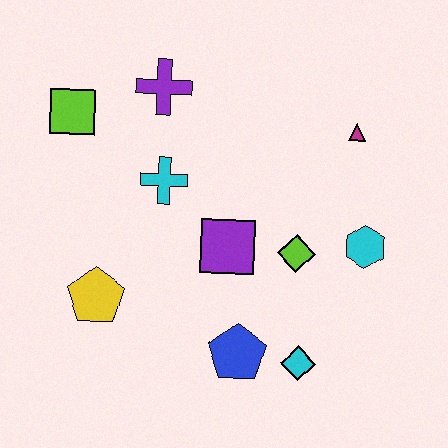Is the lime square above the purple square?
Yes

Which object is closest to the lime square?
The purple cross is closest to the lime square.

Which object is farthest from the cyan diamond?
The lime square is farthest from the cyan diamond.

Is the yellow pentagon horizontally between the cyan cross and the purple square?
No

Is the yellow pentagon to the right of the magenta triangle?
No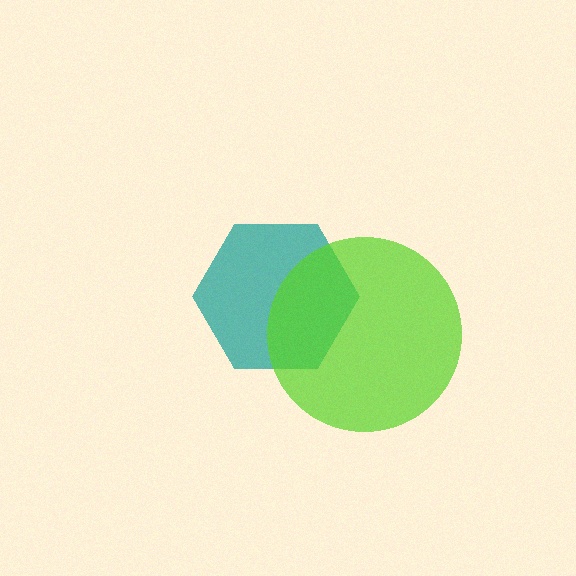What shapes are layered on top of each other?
The layered shapes are: a teal hexagon, a lime circle.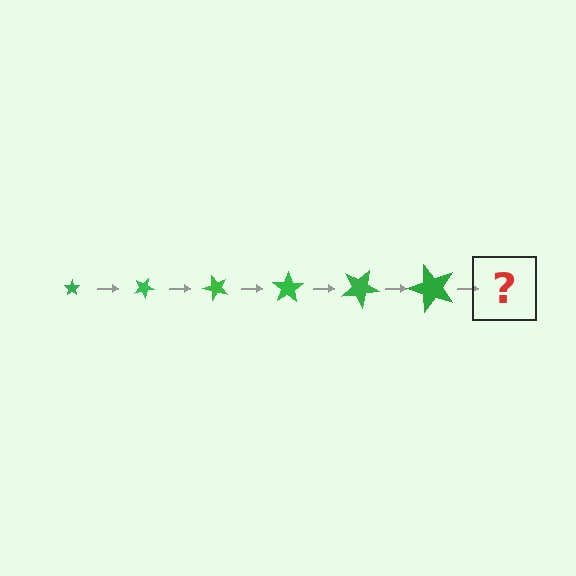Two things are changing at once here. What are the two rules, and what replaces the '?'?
The two rules are that the star grows larger each step and it rotates 25 degrees each step. The '?' should be a star, larger than the previous one and rotated 150 degrees from the start.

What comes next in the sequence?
The next element should be a star, larger than the previous one and rotated 150 degrees from the start.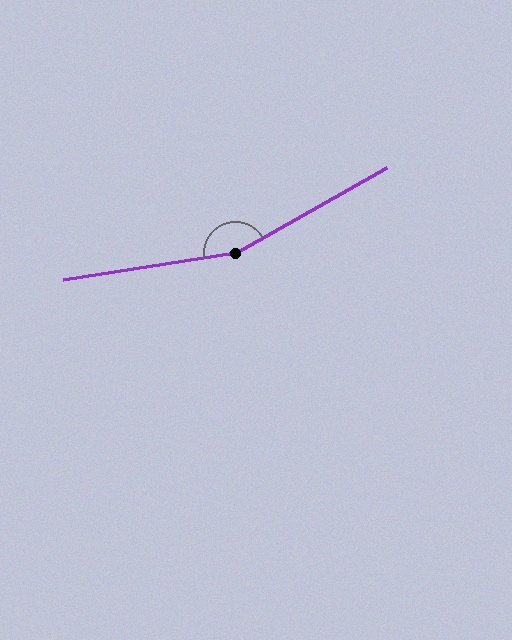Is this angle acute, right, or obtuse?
It is obtuse.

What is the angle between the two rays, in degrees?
Approximately 159 degrees.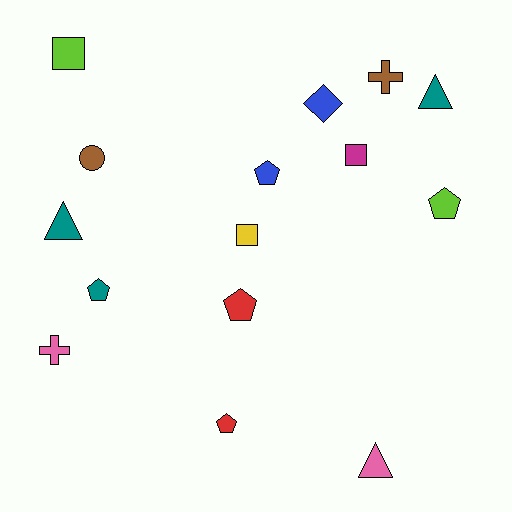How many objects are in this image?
There are 15 objects.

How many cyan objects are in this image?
There are no cyan objects.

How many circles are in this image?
There is 1 circle.